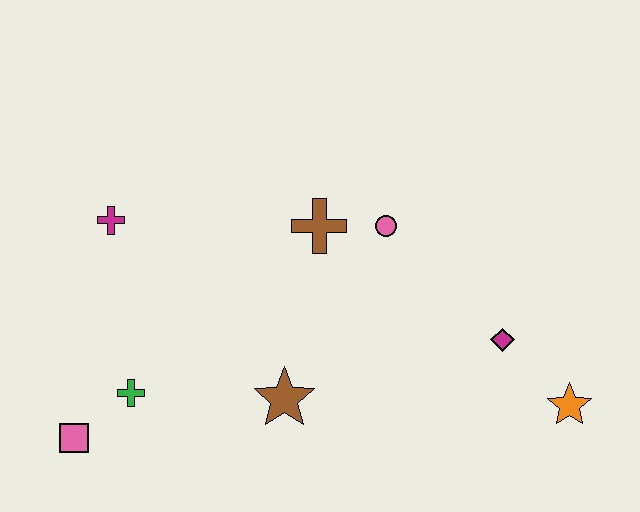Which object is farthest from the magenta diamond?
The pink square is farthest from the magenta diamond.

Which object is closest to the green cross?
The pink square is closest to the green cross.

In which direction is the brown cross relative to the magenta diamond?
The brown cross is to the left of the magenta diamond.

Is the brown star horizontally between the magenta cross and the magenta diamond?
Yes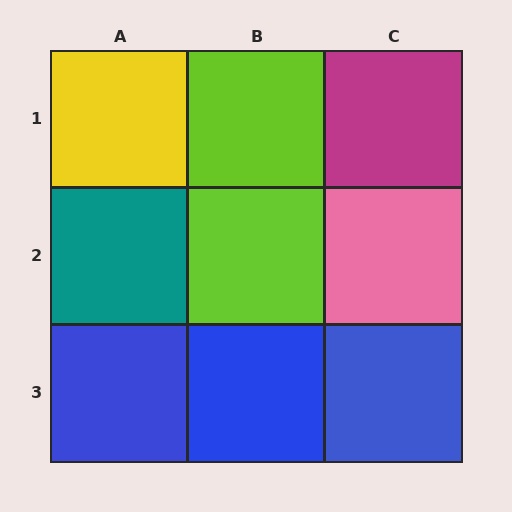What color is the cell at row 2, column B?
Lime.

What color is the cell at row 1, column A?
Yellow.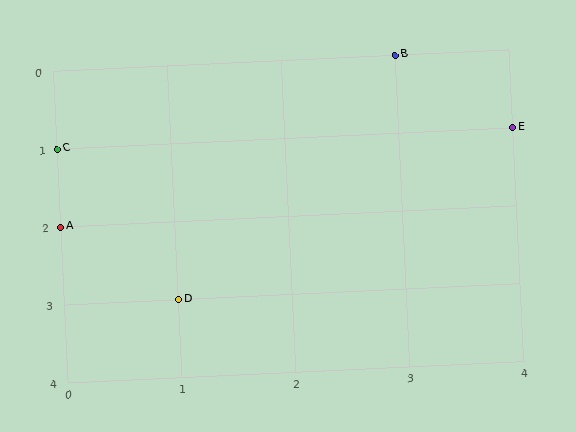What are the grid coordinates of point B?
Point B is at grid coordinates (3, 0).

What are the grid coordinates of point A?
Point A is at grid coordinates (0, 2).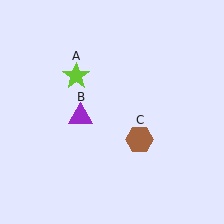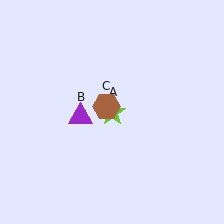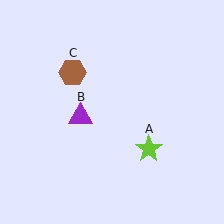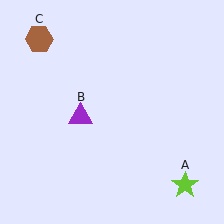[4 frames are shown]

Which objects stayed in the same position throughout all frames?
Purple triangle (object B) remained stationary.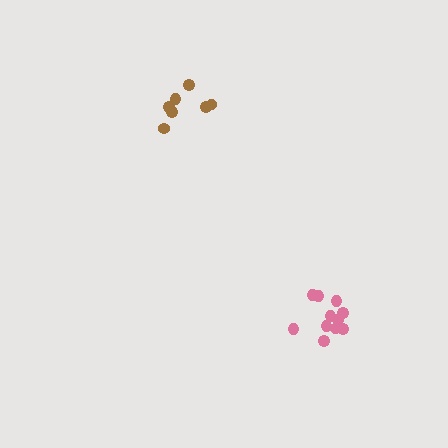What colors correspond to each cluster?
The clusters are colored: pink, brown.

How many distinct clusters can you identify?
There are 2 distinct clusters.